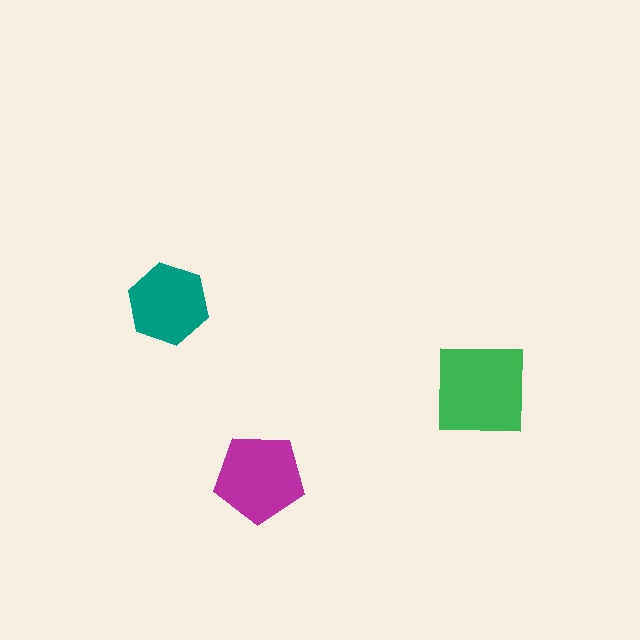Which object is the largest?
The green square.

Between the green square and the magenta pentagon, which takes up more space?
The green square.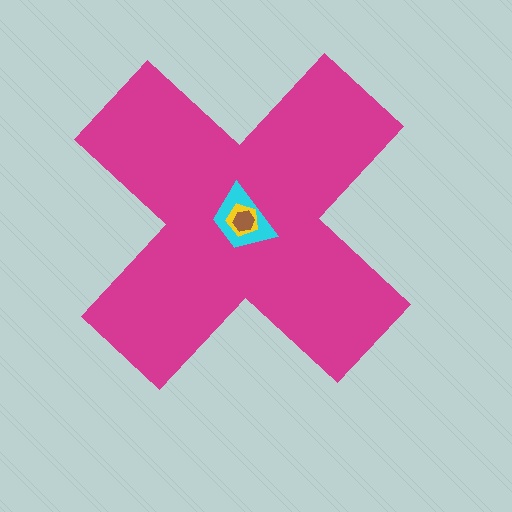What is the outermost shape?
The magenta cross.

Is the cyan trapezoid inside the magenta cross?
Yes.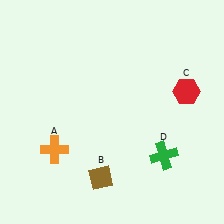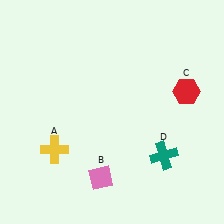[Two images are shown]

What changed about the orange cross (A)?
In Image 1, A is orange. In Image 2, it changed to yellow.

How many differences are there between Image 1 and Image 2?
There are 3 differences between the two images.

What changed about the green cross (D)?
In Image 1, D is green. In Image 2, it changed to teal.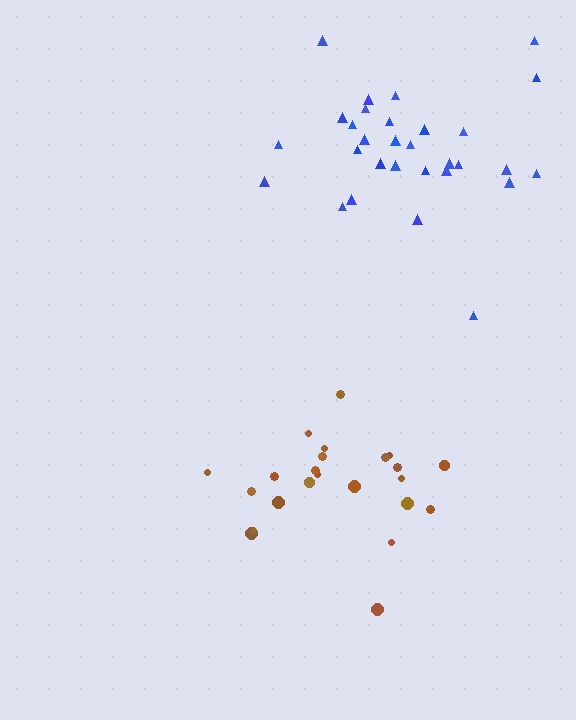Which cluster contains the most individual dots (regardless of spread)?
Blue (30).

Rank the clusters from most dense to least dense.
blue, brown.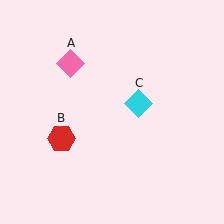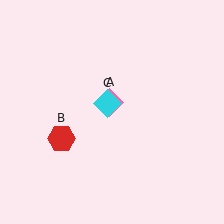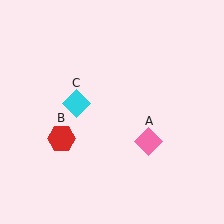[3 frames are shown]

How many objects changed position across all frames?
2 objects changed position: pink diamond (object A), cyan diamond (object C).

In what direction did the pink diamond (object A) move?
The pink diamond (object A) moved down and to the right.